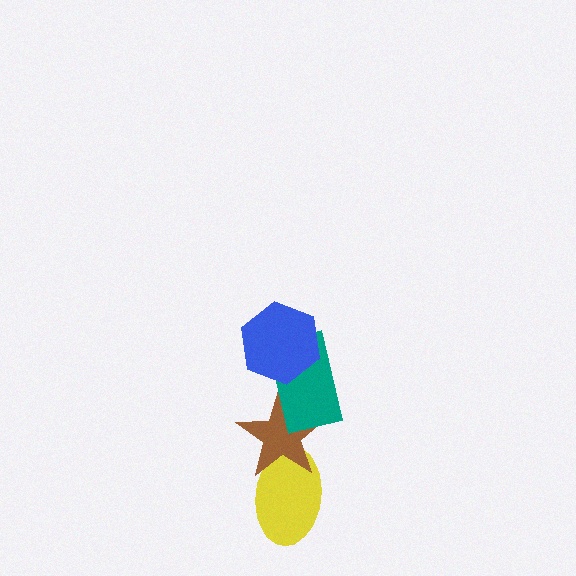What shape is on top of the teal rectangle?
The blue hexagon is on top of the teal rectangle.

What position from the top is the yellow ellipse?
The yellow ellipse is 4th from the top.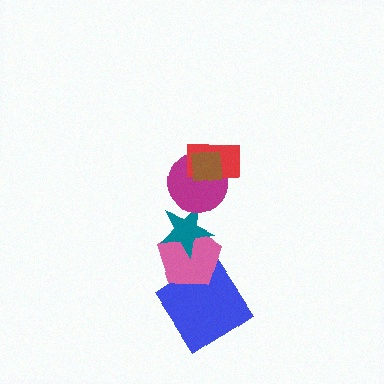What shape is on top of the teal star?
The magenta circle is on top of the teal star.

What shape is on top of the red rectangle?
The brown square is on top of the red rectangle.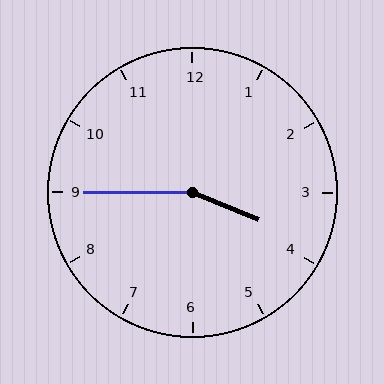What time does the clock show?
3:45.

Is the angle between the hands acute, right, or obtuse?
It is obtuse.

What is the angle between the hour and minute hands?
Approximately 158 degrees.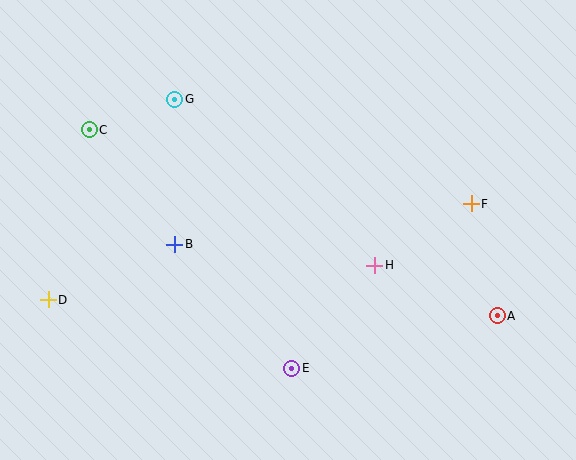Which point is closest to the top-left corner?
Point C is closest to the top-left corner.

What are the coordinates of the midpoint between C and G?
The midpoint between C and G is at (132, 115).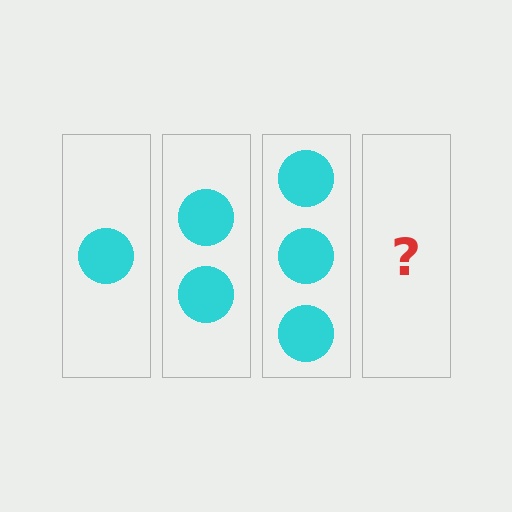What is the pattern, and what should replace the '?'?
The pattern is that each step adds one more circle. The '?' should be 4 circles.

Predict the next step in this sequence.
The next step is 4 circles.